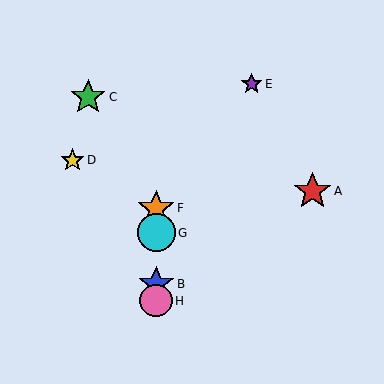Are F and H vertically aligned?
Yes, both are at x≈156.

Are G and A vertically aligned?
No, G is at x≈156 and A is at x≈312.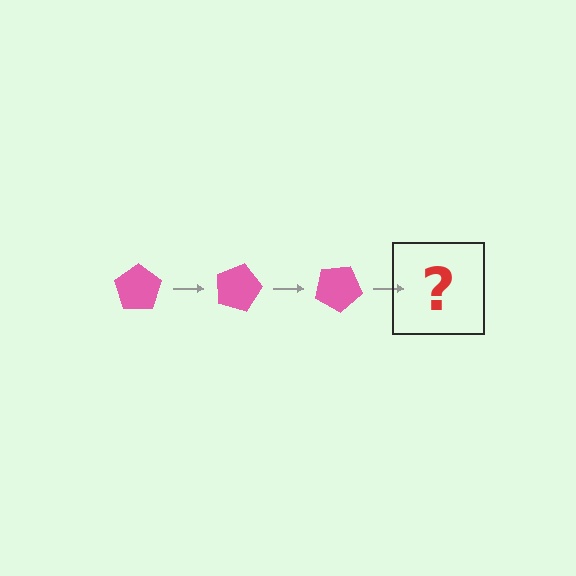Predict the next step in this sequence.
The next step is a pink pentagon rotated 45 degrees.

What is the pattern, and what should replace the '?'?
The pattern is that the pentagon rotates 15 degrees each step. The '?' should be a pink pentagon rotated 45 degrees.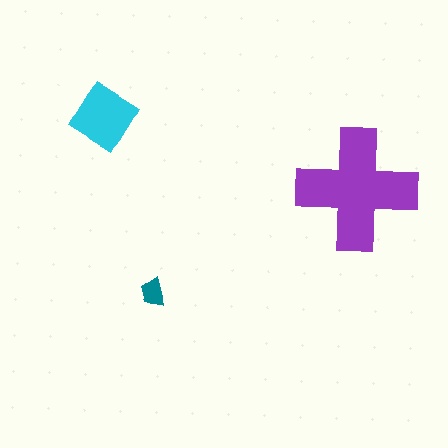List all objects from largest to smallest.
The purple cross, the cyan diamond, the teal trapezoid.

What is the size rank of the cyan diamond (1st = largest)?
2nd.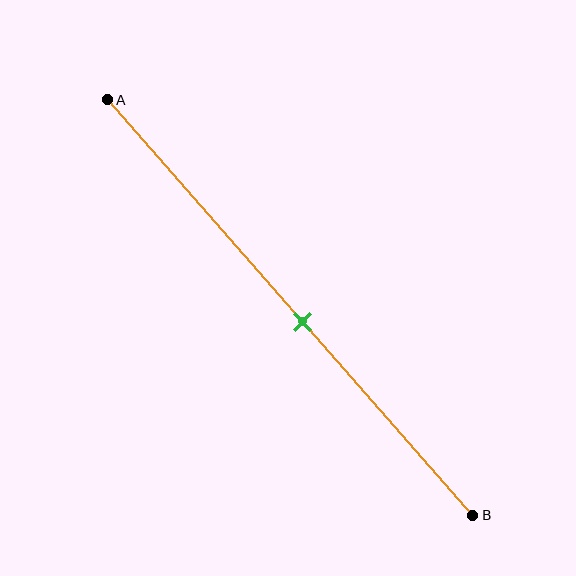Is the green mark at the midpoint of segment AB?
No, the mark is at about 55% from A, not at the 50% midpoint.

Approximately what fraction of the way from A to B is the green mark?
The green mark is approximately 55% of the way from A to B.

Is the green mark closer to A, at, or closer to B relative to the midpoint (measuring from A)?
The green mark is closer to point B than the midpoint of segment AB.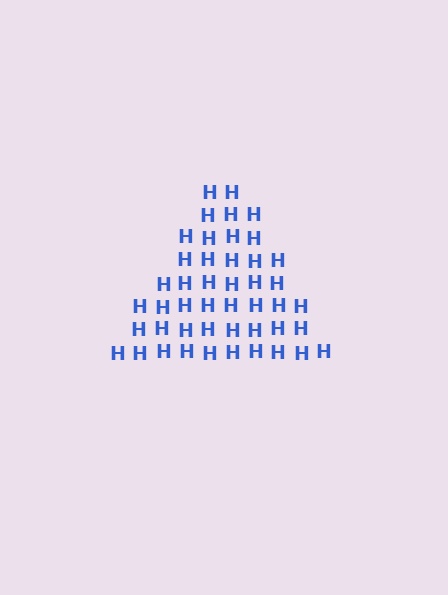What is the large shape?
The large shape is a triangle.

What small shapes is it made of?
It is made of small letter H's.